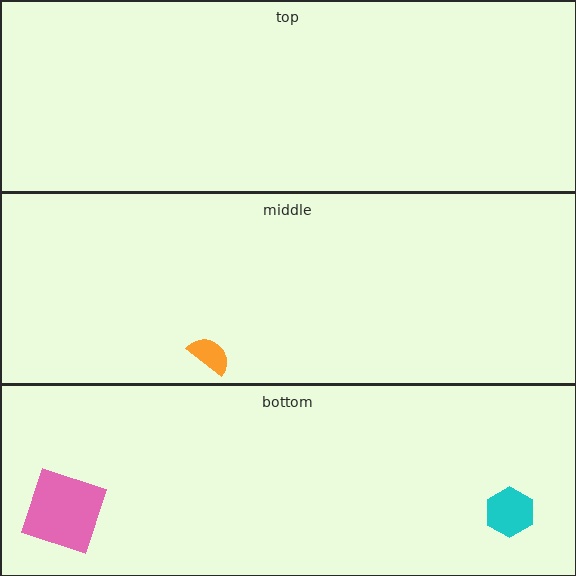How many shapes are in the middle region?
1.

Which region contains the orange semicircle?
The middle region.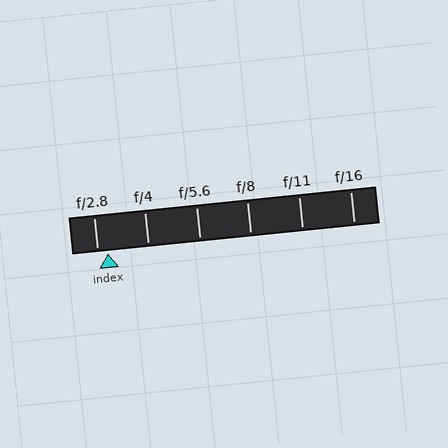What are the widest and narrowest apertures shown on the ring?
The widest aperture shown is f/2.8 and the narrowest is f/16.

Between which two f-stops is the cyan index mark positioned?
The index mark is between f/2.8 and f/4.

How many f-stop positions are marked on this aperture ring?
There are 6 f-stop positions marked.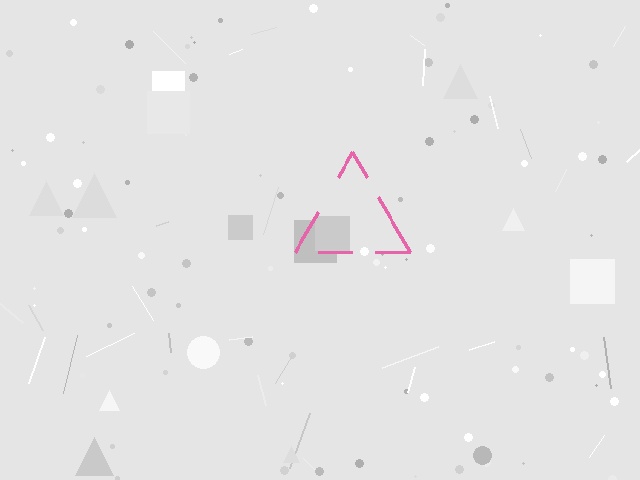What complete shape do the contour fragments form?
The contour fragments form a triangle.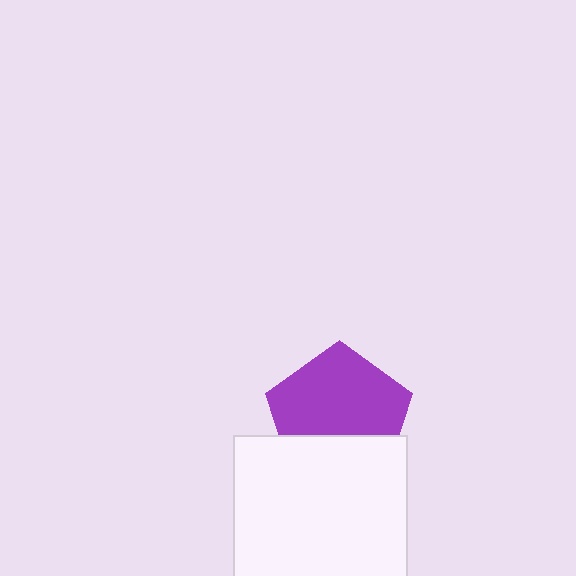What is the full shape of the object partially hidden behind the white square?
The partially hidden object is a purple pentagon.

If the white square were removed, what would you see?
You would see the complete purple pentagon.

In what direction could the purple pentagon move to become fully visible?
The purple pentagon could move up. That would shift it out from behind the white square entirely.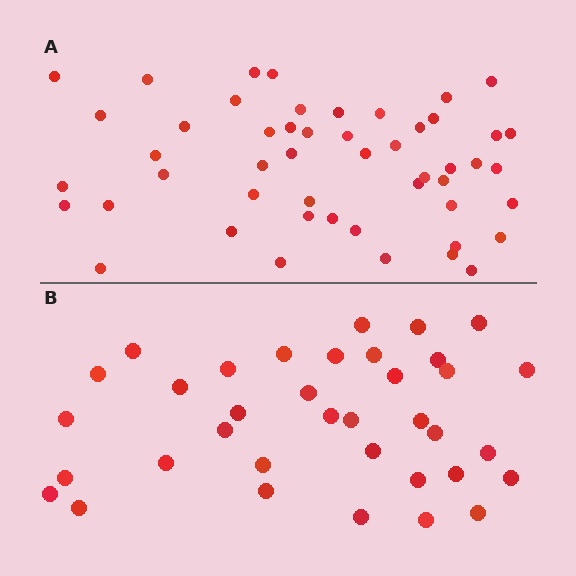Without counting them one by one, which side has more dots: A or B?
Region A (the top region) has more dots.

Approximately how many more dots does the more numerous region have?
Region A has approximately 15 more dots than region B.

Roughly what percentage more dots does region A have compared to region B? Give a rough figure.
About 40% more.